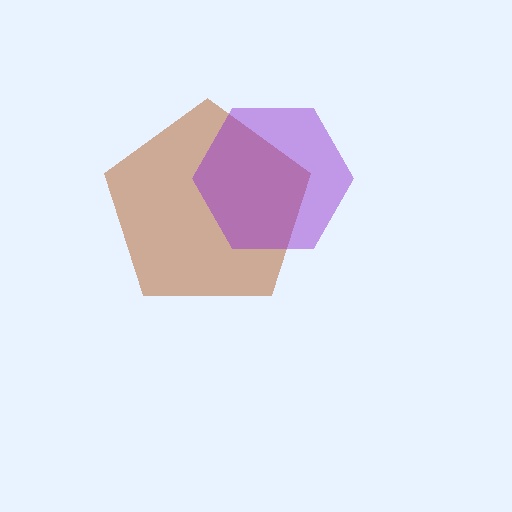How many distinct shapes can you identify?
There are 2 distinct shapes: a brown pentagon, a purple hexagon.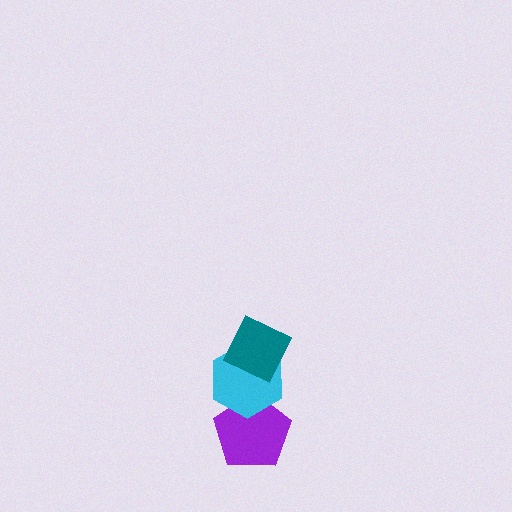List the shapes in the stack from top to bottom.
From top to bottom: the teal diamond, the cyan hexagon, the purple pentagon.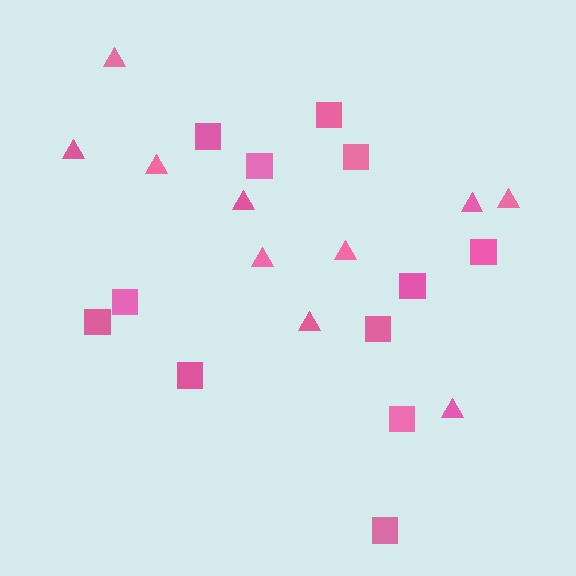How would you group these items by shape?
There are 2 groups: one group of squares (12) and one group of triangles (10).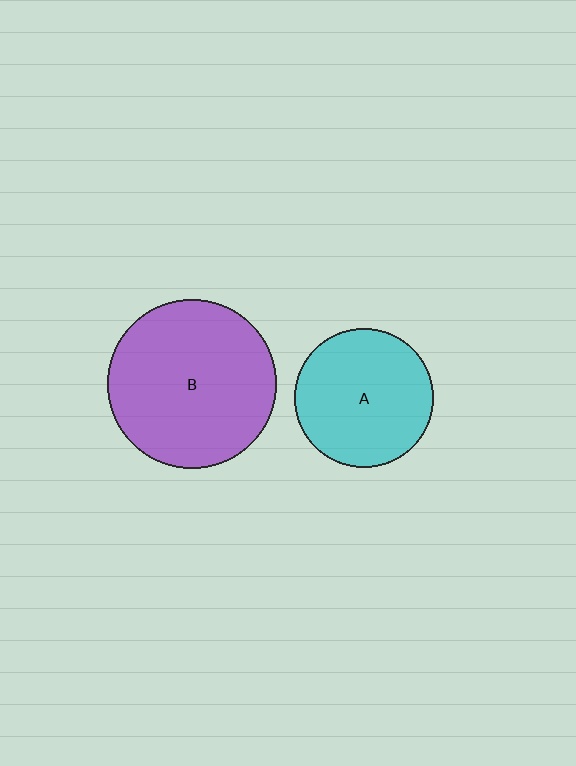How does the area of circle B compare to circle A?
Approximately 1.5 times.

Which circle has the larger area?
Circle B (purple).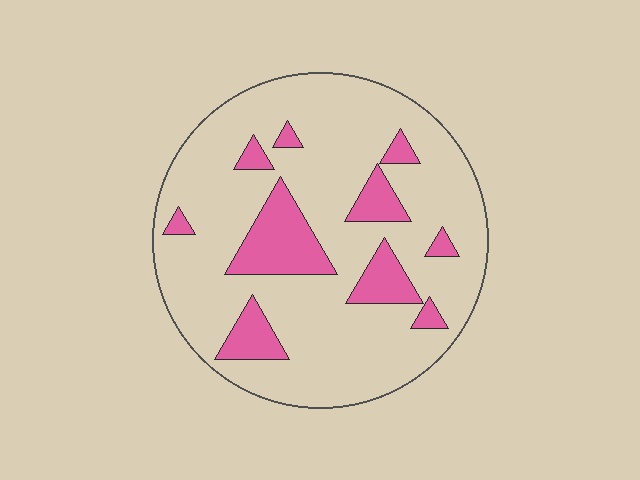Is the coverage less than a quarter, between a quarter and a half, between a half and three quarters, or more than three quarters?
Less than a quarter.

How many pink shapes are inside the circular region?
10.